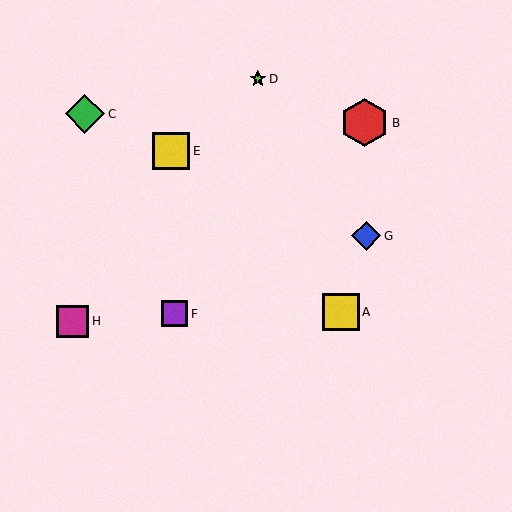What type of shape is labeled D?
Shape D is a lime star.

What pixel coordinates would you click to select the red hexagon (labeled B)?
Click at (365, 123) to select the red hexagon B.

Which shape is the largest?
The red hexagon (labeled B) is the largest.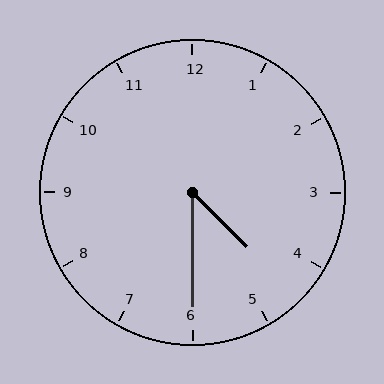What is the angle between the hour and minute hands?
Approximately 45 degrees.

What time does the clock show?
4:30.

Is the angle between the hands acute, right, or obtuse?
It is acute.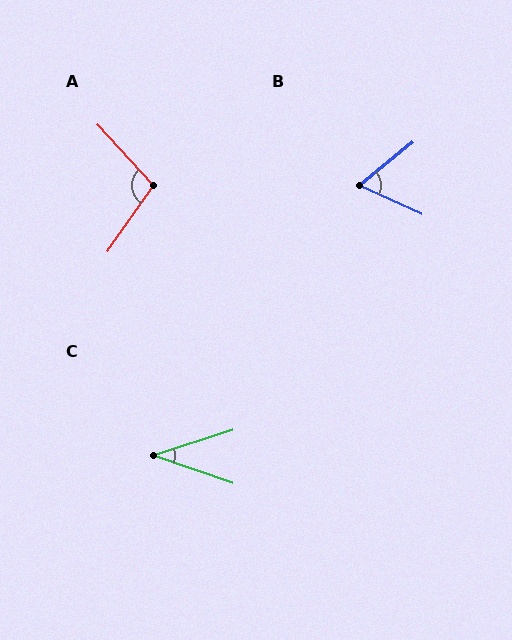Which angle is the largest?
A, at approximately 102 degrees.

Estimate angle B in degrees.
Approximately 64 degrees.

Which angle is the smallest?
C, at approximately 37 degrees.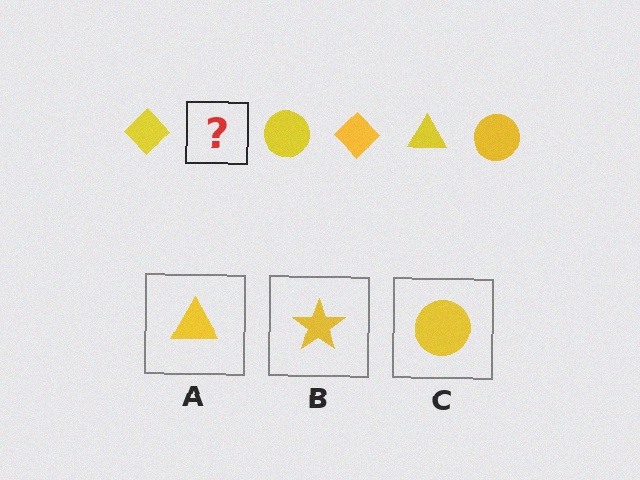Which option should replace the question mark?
Option A.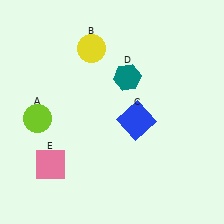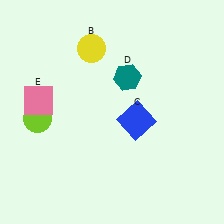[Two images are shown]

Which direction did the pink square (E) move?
The pink square (E) moved up.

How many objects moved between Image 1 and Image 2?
1 object moved between the two images.